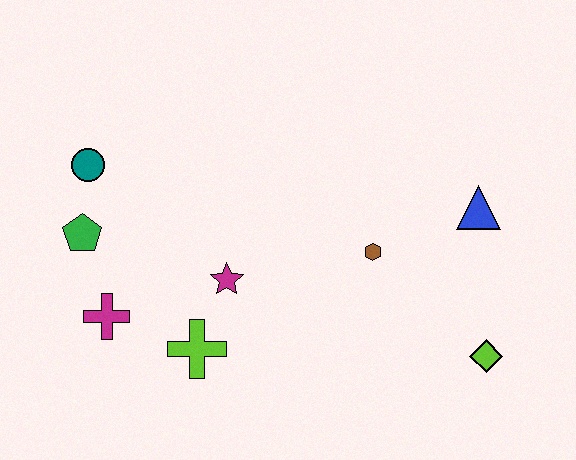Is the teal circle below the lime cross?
No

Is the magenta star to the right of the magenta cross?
Yes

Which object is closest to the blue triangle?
The brown hexagon is closest to the blue triangle.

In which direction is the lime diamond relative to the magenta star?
The lime diamond is to the right of the magenta star.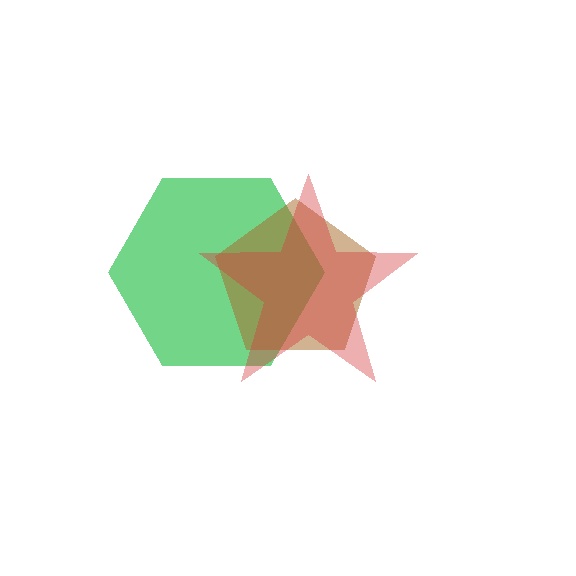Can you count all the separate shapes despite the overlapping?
Yes, there are 3 separate shapes.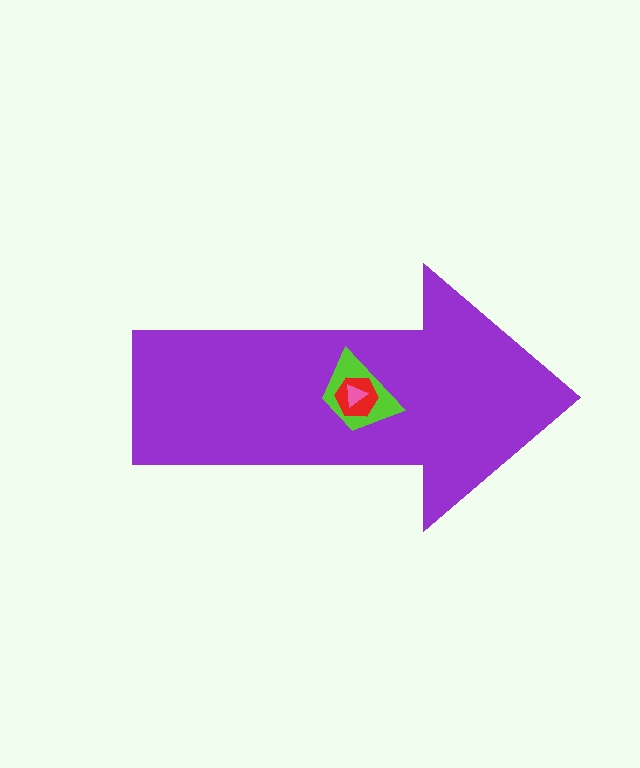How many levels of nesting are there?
4.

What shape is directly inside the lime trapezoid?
The red hexagon.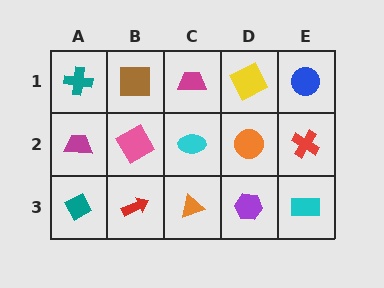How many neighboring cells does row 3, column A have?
2.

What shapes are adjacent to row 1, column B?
A pink diamond (row 2, column B), a teal cross (row 1, column A), a magenta trapezoid (row 1, column C).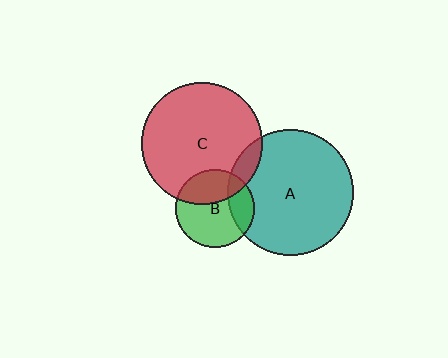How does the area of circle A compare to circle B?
Approximately 2.6 times.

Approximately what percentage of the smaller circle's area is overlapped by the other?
Approximately 10%.